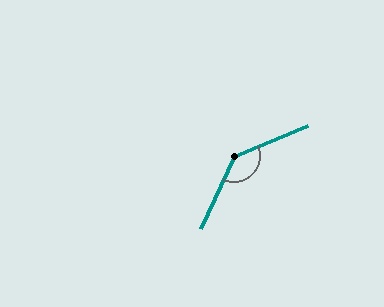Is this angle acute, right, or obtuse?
It is obtuse.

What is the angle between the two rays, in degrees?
Approximately 137 degrees.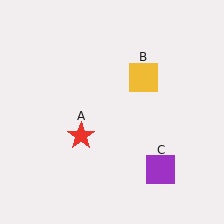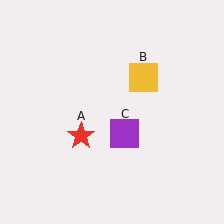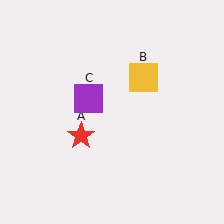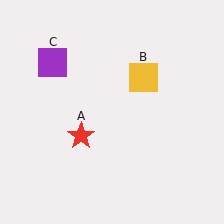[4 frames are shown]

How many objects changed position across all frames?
1 object changed position: purple square (object C).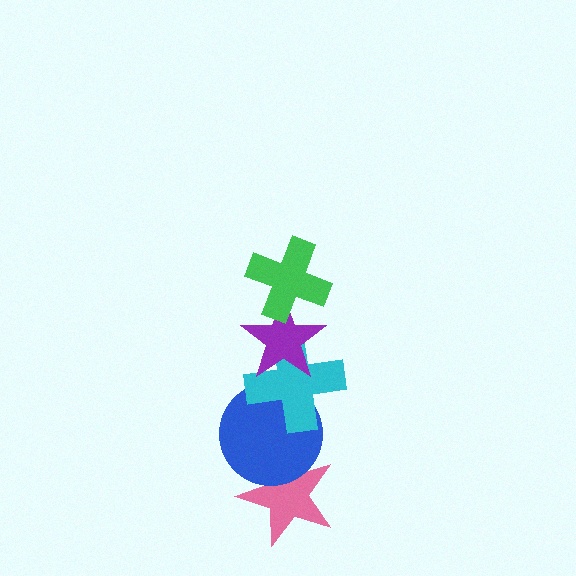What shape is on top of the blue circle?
The cyan cross is on top of the blue circle.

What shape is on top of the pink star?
The blue circle is on top of the pink star.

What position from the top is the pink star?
The pink star is 5th from the top.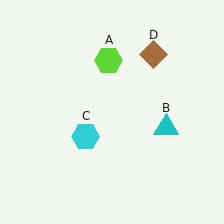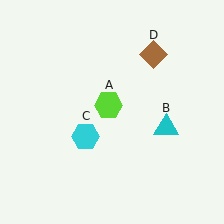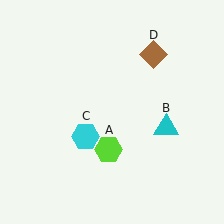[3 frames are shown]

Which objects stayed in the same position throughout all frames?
Cyan triangle (object B) and cyan hexagon (object C) and brown diamond (object D) remained stationary.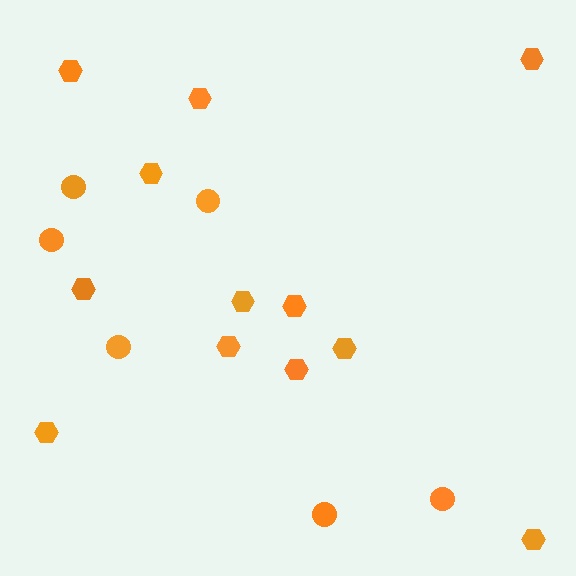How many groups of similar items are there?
There are 2 groups: one group of hexagons (12) and one group of circles (6).